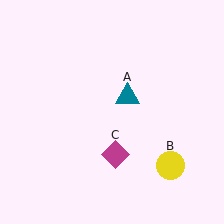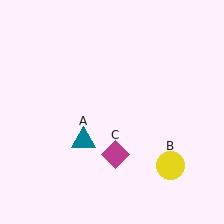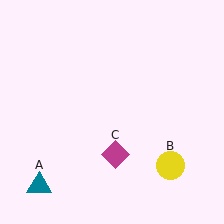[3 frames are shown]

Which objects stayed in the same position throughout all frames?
Yellow circle (object B) and magenta diamond (object C) remained stationary.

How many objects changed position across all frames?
1 object changed position: teal triangle (object A).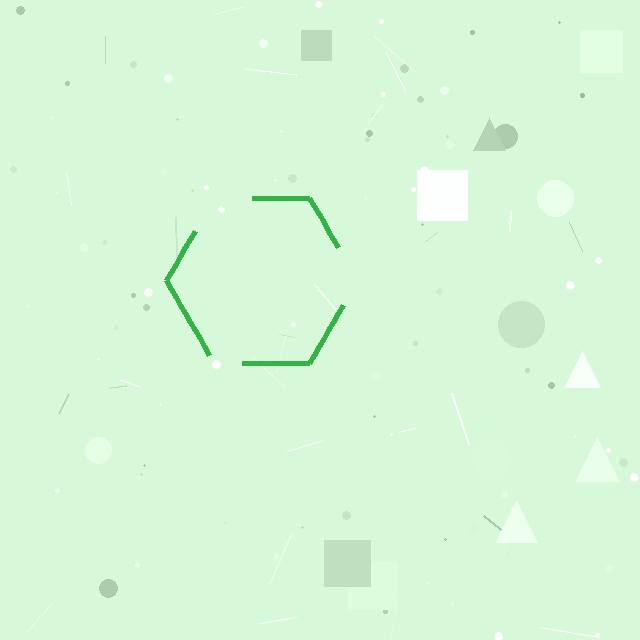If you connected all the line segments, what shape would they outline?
They would outline a hexagon.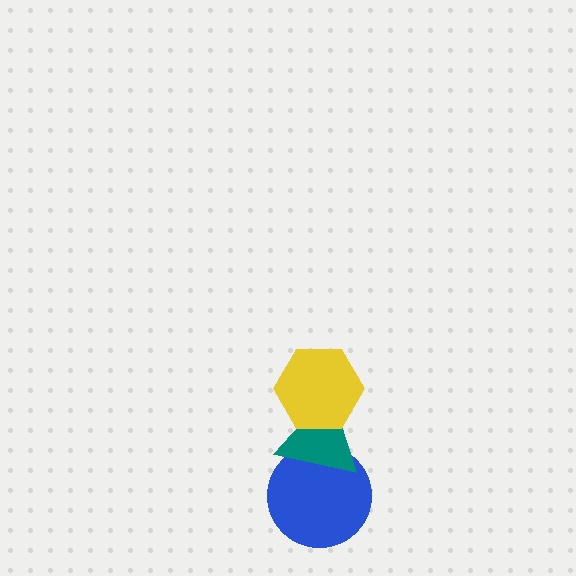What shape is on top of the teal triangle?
The yellow hexagon is on top of the teal triangle.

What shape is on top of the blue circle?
The teal triangle is on top of the blue circle.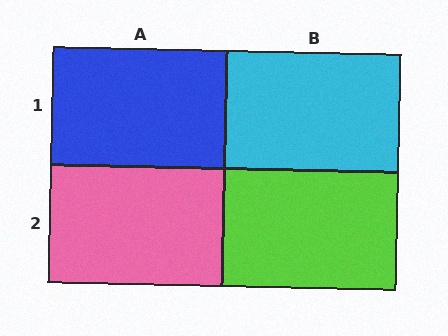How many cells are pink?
1 cell is pink.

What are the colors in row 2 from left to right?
Pink, lime.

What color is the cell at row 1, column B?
Cyan.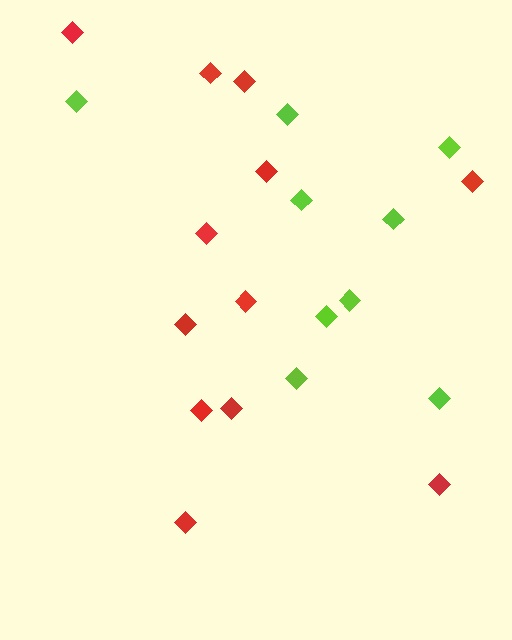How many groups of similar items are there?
There are 2 groups: one group of red diamonds (12) and one group of lime diamonds (9).